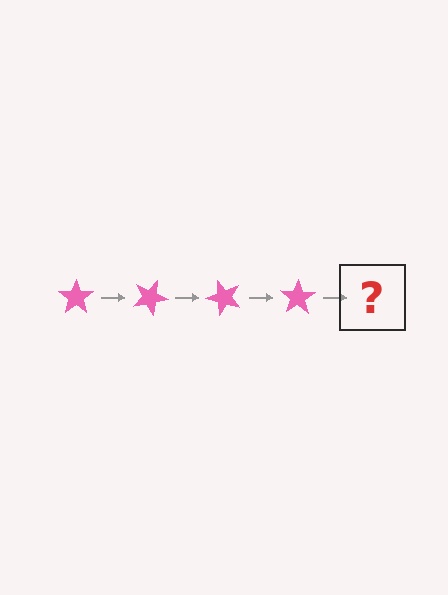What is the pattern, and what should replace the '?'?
The pattern is that the star rotates 25 degrees each step. The '?' should be a pink star rotated 100 degrees.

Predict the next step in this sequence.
The next step is a pink star rotated 100 degrees.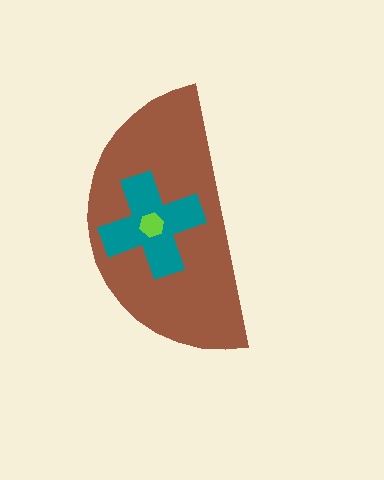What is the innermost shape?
The lime hexagon.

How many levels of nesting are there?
3.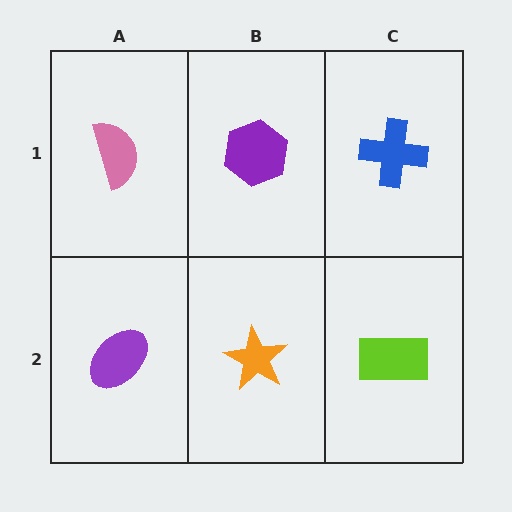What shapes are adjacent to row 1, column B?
An orange star (row 2, column B), a pink semicircle (row 1, column A), a blue cross (row 1, column C).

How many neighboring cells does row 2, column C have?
2.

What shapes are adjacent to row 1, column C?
A lime rectangle (row 2, column C), a purple hexagon (row 1, column B).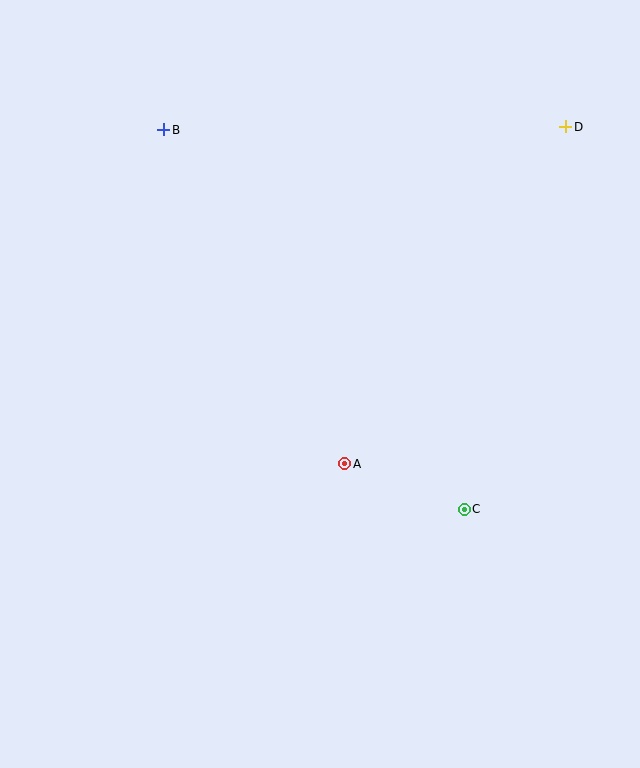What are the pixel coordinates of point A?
Point A is at (345, 464).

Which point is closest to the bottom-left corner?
Point A is closest to the bottom-left corner.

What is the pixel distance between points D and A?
The distance between D and A is 403 pixels.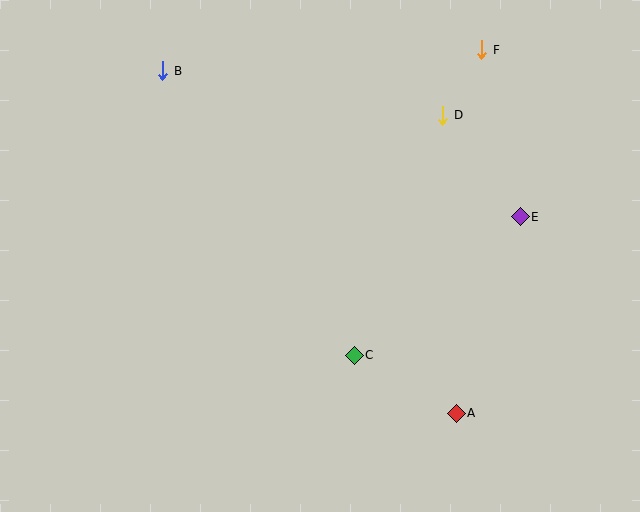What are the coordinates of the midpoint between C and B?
The midpoint between C and B is at (259, 213).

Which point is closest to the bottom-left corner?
Point C is closest to the bottom-left corner.